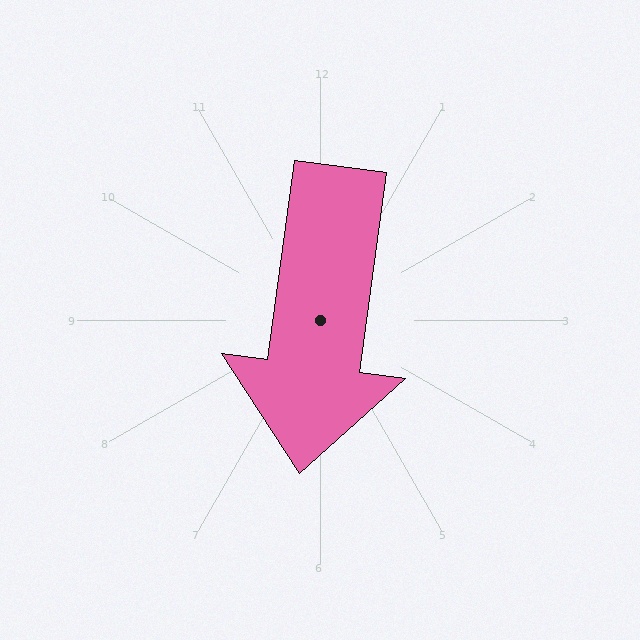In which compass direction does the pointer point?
South.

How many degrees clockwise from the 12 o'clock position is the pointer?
Approximately 188 degrees.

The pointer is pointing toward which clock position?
Roughly 6 o'clock.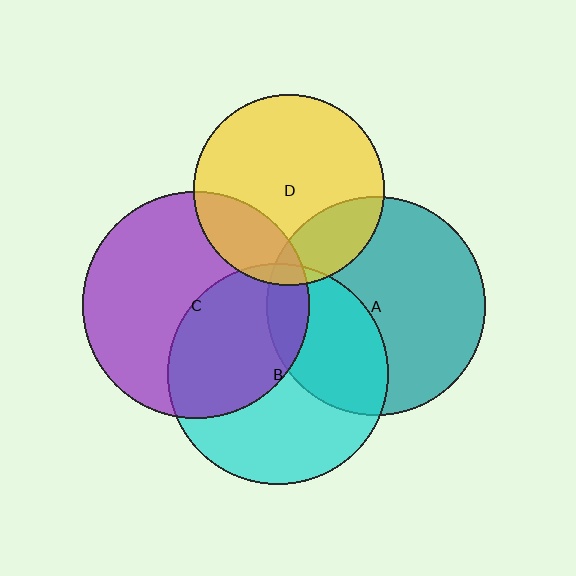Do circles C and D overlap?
Yes.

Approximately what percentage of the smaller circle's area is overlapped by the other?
Approximately 20%.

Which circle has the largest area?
Circle C (purple).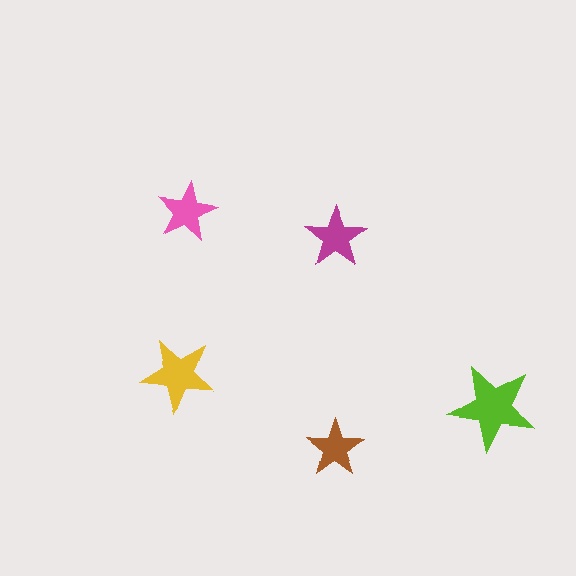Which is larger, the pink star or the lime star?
The lime one.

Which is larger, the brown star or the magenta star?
The magenta one.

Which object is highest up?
The pink star is topmost.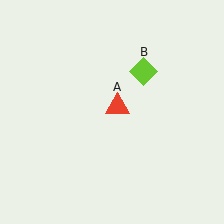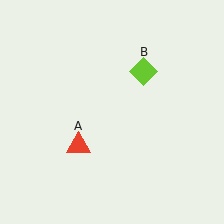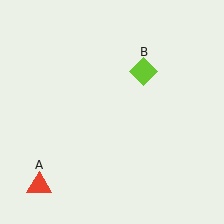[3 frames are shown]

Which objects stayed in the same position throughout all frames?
Lime diamond (object B) remained stationary.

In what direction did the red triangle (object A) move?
The red triangle (object A) moved down and to the left.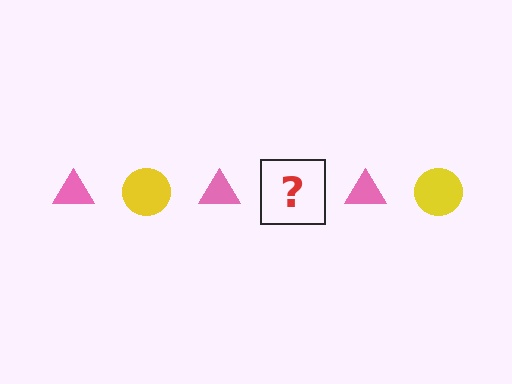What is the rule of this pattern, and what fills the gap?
The rule is that the pattern alternates between pink triangle and yellow circle. The gap should be filled with a yellow circle.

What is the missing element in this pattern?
The missing element is a yellow circle.